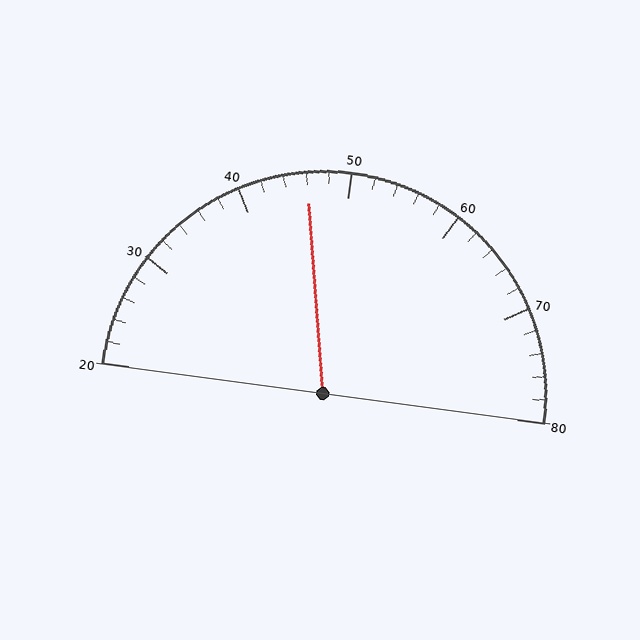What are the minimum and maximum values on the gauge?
The gauge ranges from 20 to 80.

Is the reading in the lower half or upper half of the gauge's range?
The reading is in the lower half of the range (20 to 80).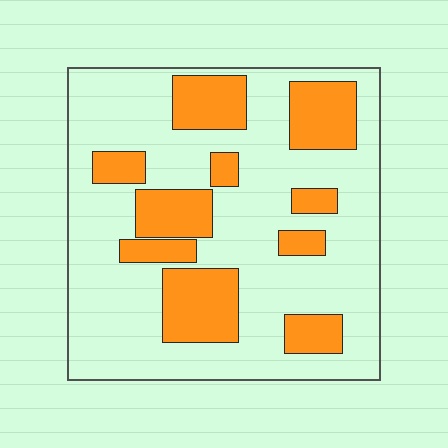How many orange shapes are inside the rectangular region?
10.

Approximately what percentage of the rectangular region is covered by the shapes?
Approximately 30%.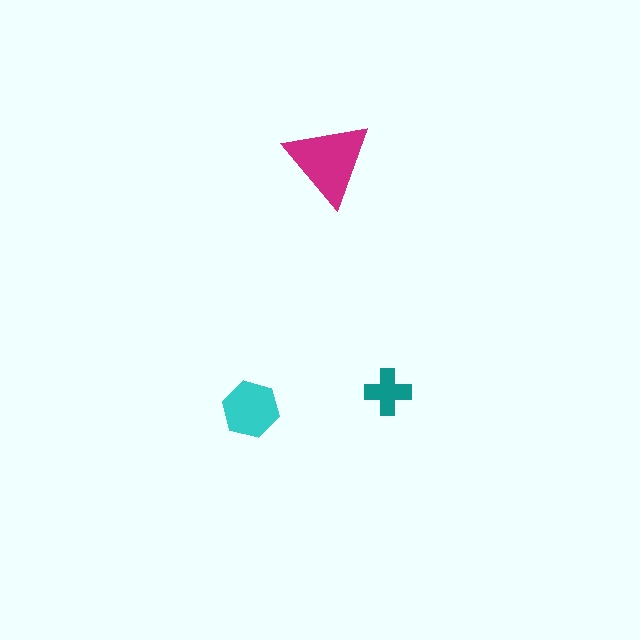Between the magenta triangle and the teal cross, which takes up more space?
The magenta triangle.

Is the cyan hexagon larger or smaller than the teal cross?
Larger.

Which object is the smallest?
The teal cross.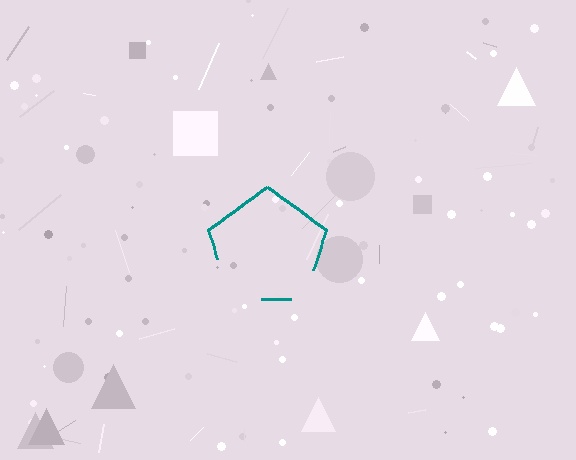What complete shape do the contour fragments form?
The contour fragments form a pentagon.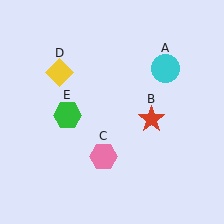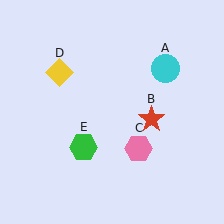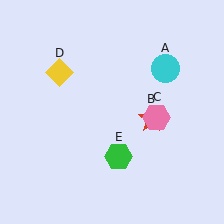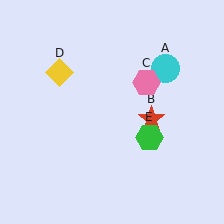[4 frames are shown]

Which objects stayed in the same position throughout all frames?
Cyan circle (object A) and red star (object B) and yellow diamond (object D) remained stationary.